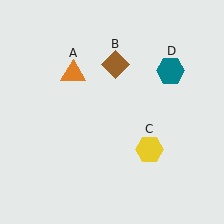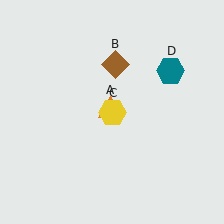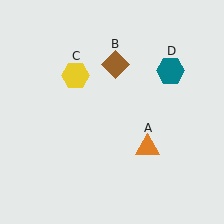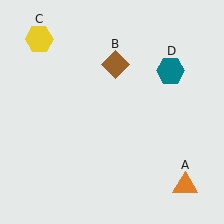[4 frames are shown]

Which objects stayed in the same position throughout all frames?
Brown diamond (object B) and teal hexagon (object D) remained stationary.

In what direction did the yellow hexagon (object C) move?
The yellow hexagon (object C) moved up and to the left.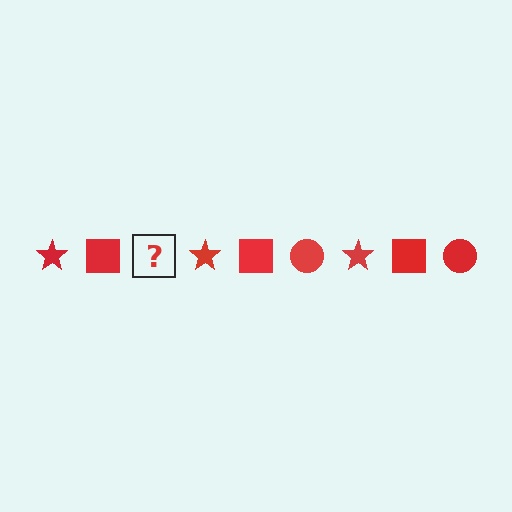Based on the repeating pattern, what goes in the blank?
The blank should be a red circle.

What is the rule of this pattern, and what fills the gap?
The rule is that the pattern cycles through star, square, circle shapes in red. The gap should be filled with a red circle.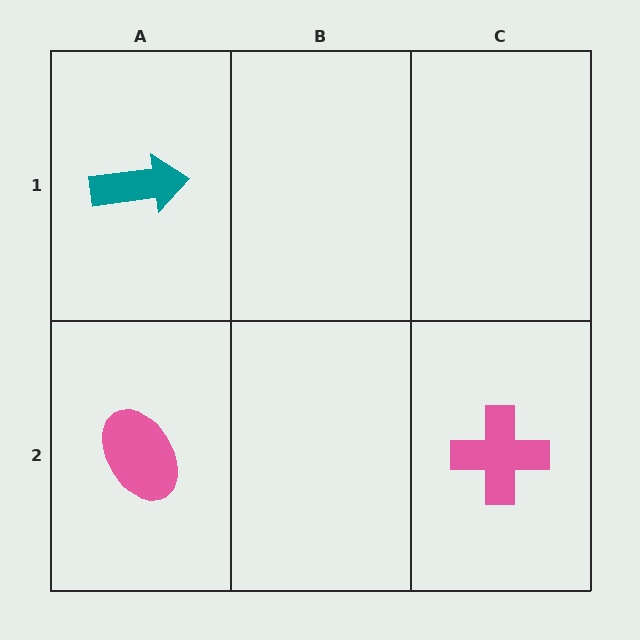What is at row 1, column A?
A teal arrow.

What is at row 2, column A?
A pink ellipse.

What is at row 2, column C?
A pink cross.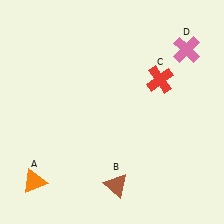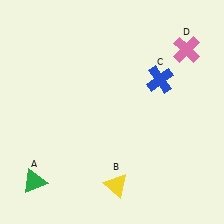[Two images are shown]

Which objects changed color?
A changed from orange to green. B changed from brown to yellow. C changed from red to blue.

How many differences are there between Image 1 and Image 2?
There are 3 differences between the two images.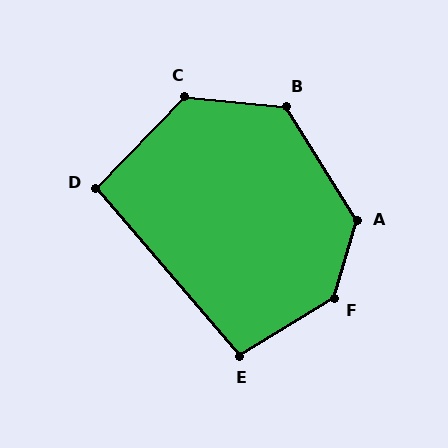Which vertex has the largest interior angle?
F, at approximately 138 degrees.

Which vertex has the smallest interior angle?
D, at approximately 95 degrees.